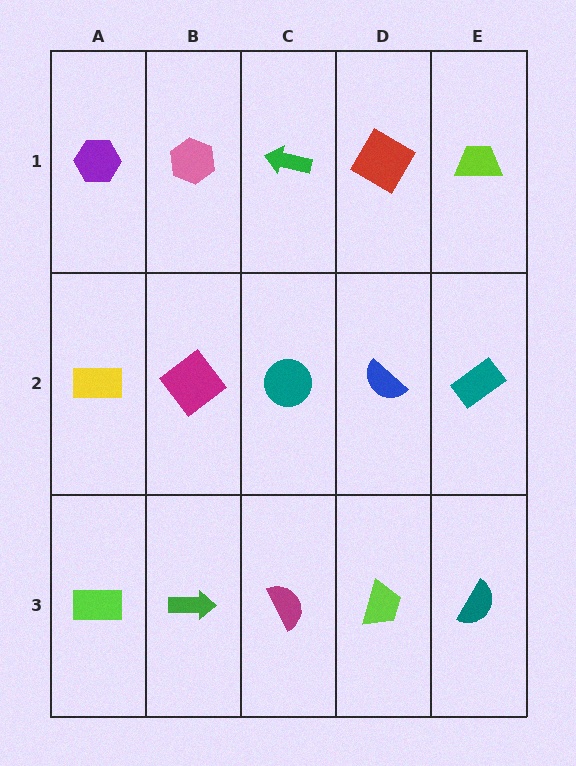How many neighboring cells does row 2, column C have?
4.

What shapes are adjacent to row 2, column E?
A lime trapezoid (row 1, column E), a teal semicircle (row 3, column E), a blue semicircle (row 2, column D).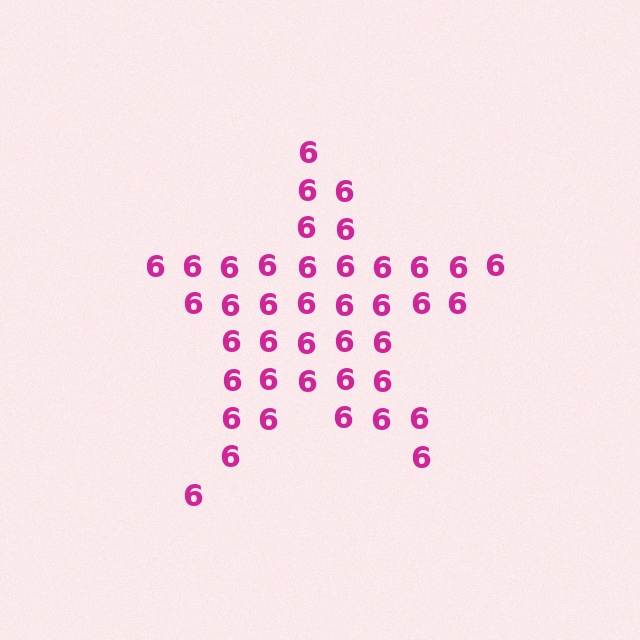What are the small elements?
The small elements are digit 6's.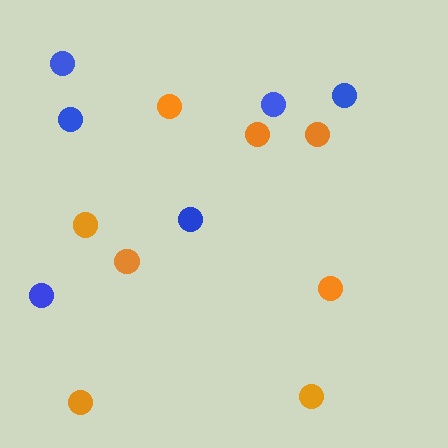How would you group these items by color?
There are 2 groups: one group of blue circles (6) and one group of orange circles (8).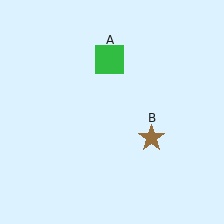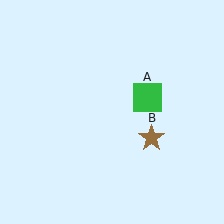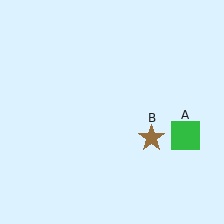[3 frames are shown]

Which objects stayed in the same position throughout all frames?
Brown star (object B) remained stationary.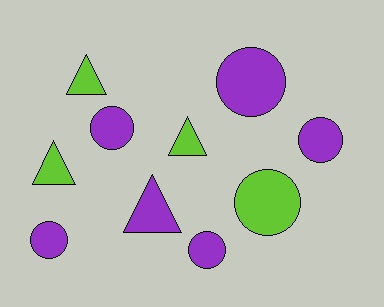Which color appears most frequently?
Purple, with 6 objects.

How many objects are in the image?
There are 10 objects.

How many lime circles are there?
There is 1 lime circle.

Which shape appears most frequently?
Circle, with 6 objects.